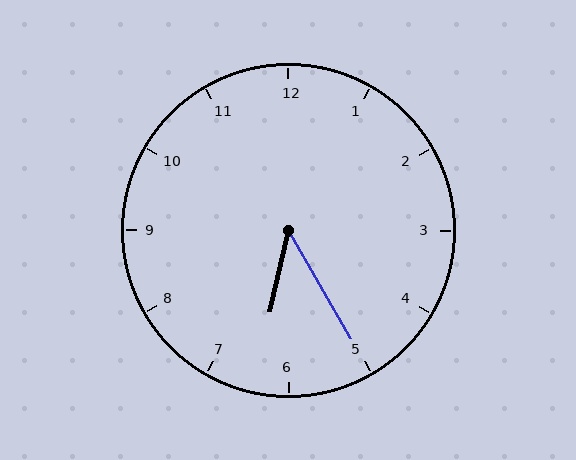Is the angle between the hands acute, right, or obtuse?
It is acute.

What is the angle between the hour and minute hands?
Approximately 42 degrees.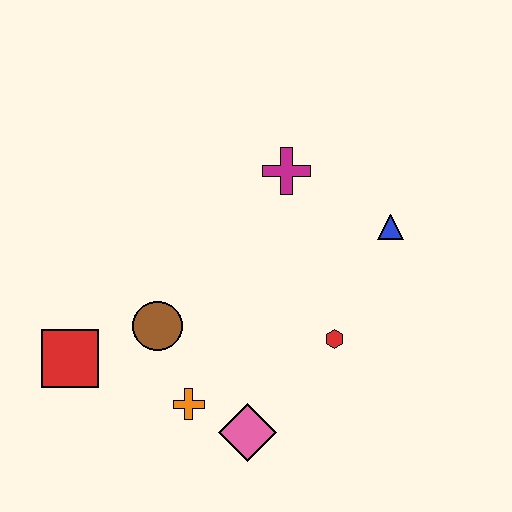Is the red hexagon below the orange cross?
No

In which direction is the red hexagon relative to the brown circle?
The red hexagon is to the right of the brown circle.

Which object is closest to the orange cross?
The pink diamond is closest to the orange cross.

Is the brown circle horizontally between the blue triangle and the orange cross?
No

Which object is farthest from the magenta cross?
The red square is farthest from the magenta cross.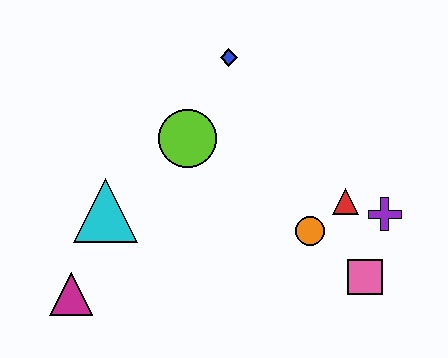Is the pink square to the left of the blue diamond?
No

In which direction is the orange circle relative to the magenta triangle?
The orange circle is to the right of the magenta triangle.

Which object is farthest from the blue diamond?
The magenta triangle is farthest from the blue diamond.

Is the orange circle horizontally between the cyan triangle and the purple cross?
Yes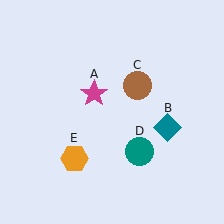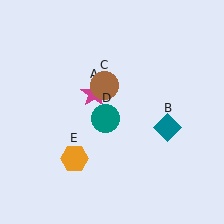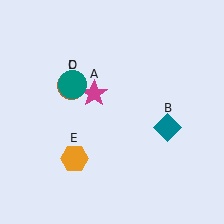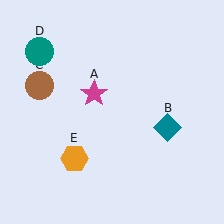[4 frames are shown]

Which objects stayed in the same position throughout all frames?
Magenta star (object A) and teal diamond (object B) and orange hexagon (object E) remained stationary.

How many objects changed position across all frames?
2 objects changed position: brown circle (object C), teal circle (object D).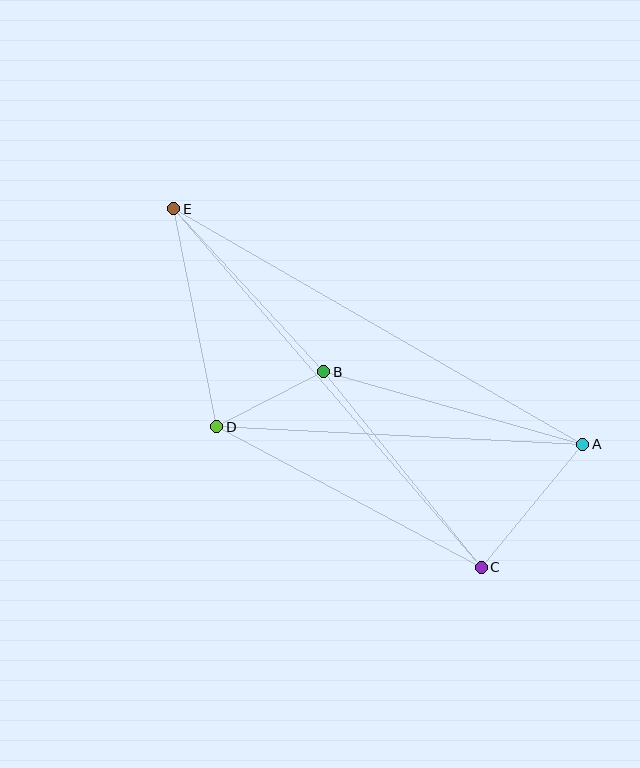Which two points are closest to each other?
Points B and D are closest to each other.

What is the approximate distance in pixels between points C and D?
The distance between C and D is approximately 299 pixels.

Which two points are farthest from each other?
Points C and E are farthest from each other.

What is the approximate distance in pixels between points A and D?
The distance between A and D is approximately 367 pixels.